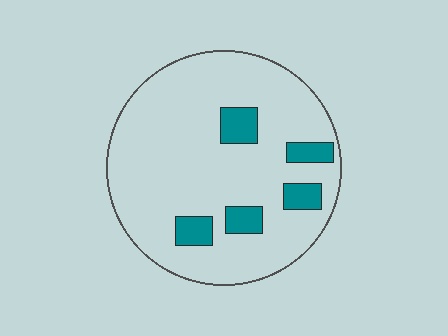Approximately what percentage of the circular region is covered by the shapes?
Approximately 15%.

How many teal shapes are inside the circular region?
5.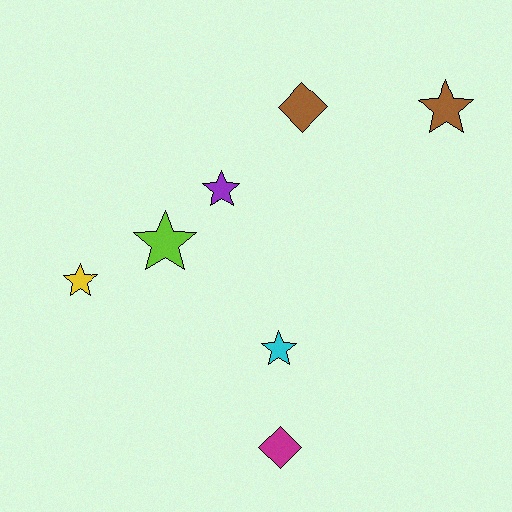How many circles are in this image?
There are no circles.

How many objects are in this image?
There are 7 objects.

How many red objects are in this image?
There are no red objects.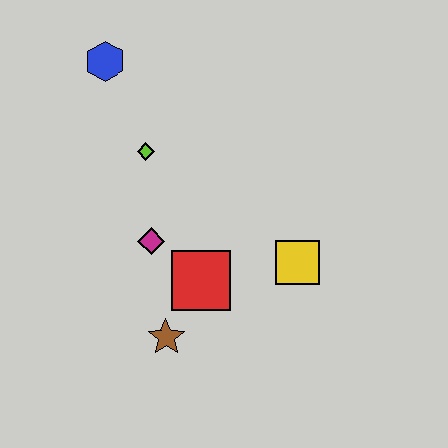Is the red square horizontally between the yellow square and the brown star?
Yes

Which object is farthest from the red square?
The blue hexagon is farthest from the red square.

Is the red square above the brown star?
Yes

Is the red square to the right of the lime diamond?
Yes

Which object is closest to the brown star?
The red square is closest to the brown star.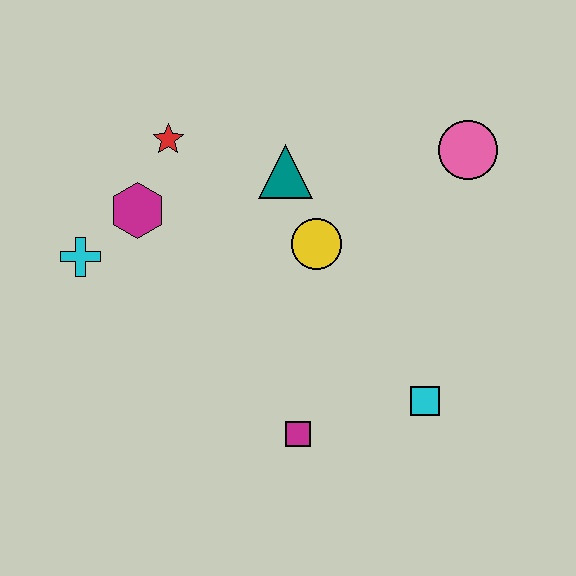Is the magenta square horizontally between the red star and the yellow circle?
Yes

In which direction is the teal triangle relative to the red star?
The teal triangle is to the right of the red star.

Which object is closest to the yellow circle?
The teal triangle is closest to the yellow circle.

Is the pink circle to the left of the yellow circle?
No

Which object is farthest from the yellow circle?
The cyan cross is farthest from the yellow circle.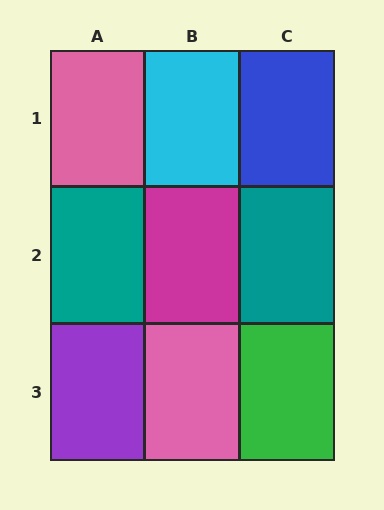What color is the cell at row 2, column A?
Teal.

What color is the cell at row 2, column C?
Teal.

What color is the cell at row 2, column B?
Magenta.